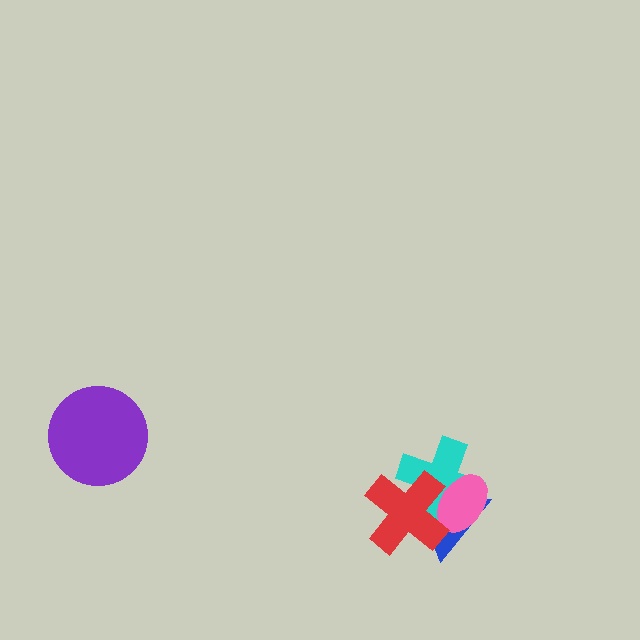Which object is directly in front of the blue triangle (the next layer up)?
The cyan cross is directly in front of the blue triangle.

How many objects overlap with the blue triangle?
3 objects overlap with the blue triangle.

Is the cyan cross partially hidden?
Yes, it is partially covered by another shape.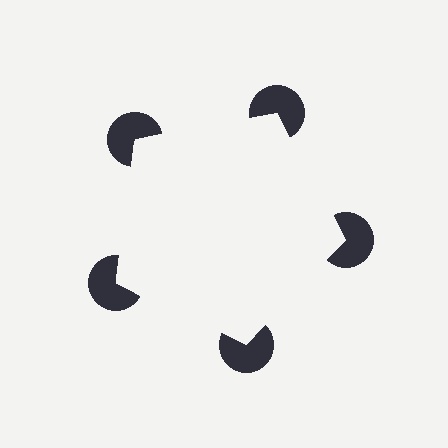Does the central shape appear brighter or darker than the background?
It typically appears slightly brighter than the background, even though no actual brightness change is drawn.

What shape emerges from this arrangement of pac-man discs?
An illusory pentagon — its edges are inferred from the aligned wedge cuts in the pac-man discs, not physically drawn.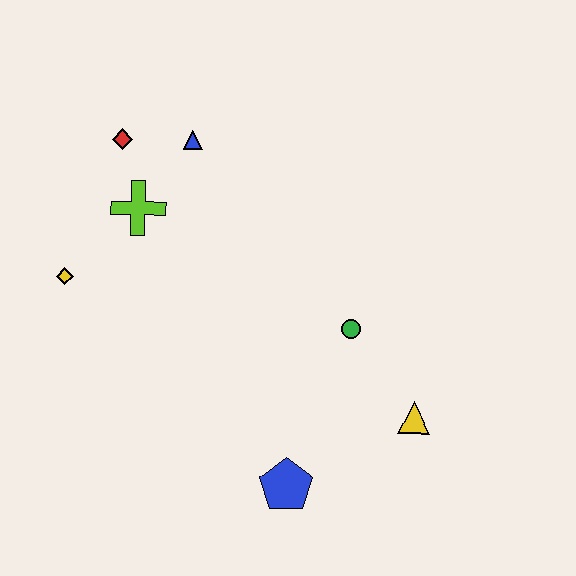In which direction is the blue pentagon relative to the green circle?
The blue pentagon is below the green circle.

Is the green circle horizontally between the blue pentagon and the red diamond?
No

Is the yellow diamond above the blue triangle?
No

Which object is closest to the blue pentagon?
The yellow triangle is closest to the blue pentagon.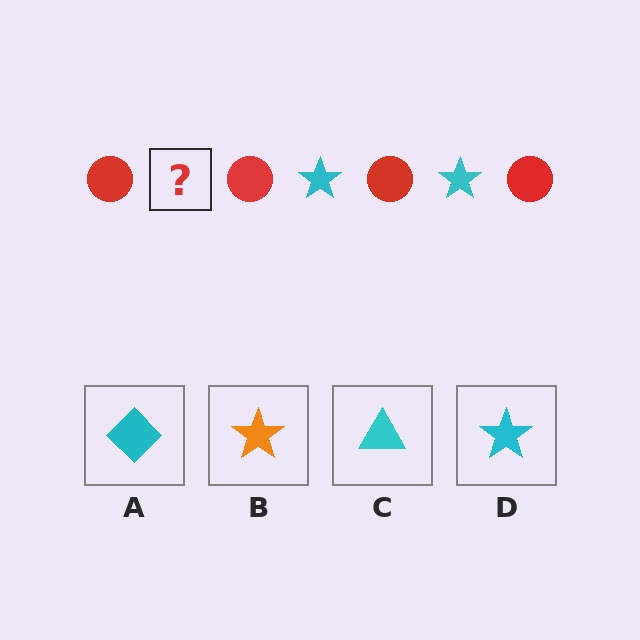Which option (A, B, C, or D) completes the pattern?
D.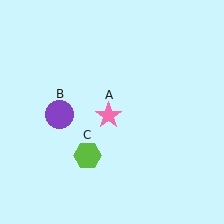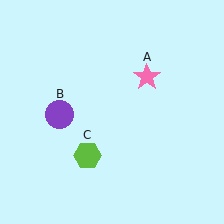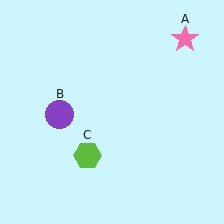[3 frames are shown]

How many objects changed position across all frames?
1 object changed position: pink star (object A).